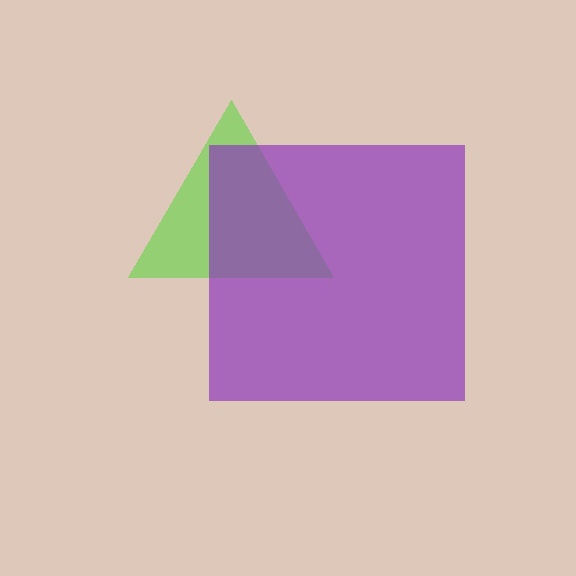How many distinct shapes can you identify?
There are 2 distinct shapes: a lime triangle, a purple square.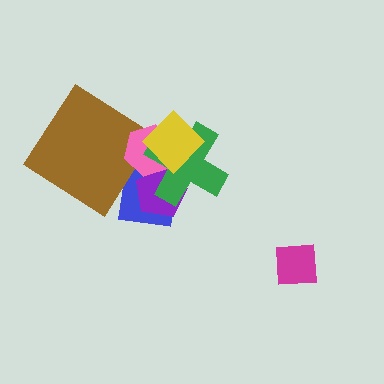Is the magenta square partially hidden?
No, no other shape covers it.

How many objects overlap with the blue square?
5 objects overlap with the blue square.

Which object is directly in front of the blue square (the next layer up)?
The purple pentagon is directly in front of the blue square.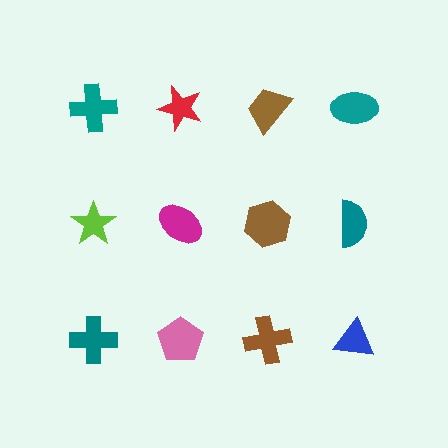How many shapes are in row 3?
4 shapes.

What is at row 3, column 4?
A blue triangle.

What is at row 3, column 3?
A brown cross.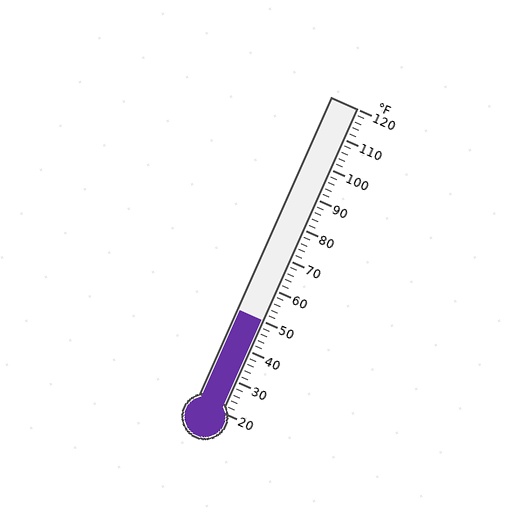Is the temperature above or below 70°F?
The temperature is below 70°F.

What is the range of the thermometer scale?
The thermometer scale ranges from 20°F to 120°F.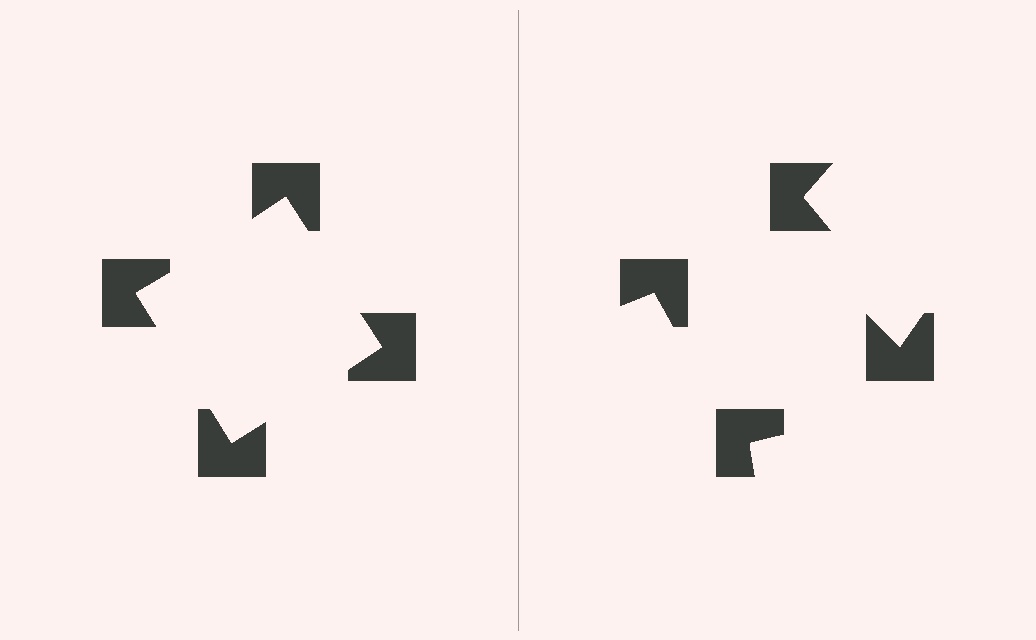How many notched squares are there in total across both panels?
8 — 4 on each side.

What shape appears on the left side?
An illusory square.